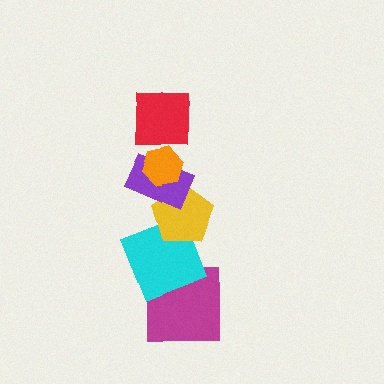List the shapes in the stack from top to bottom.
From top to bottom: the red square, the orange hexagon, the purple rectangle, the yellow pentagon, the cyan square, the magenta square.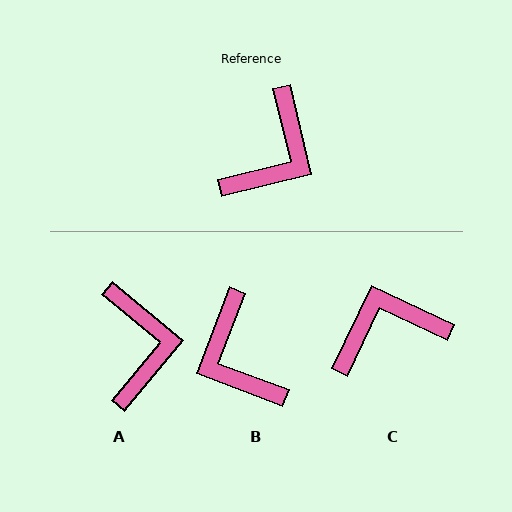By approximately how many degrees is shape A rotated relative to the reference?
Approximately 37 degrees counter-clockwise.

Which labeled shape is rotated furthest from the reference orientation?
C, about 141 degrees away.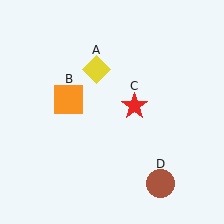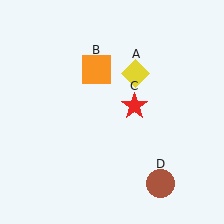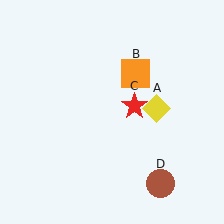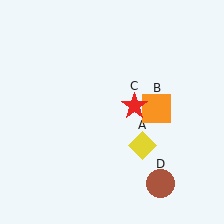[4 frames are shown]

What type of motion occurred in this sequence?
The yellow diamond (object A), orange square (object B) rotated clockwise around the center of the scene.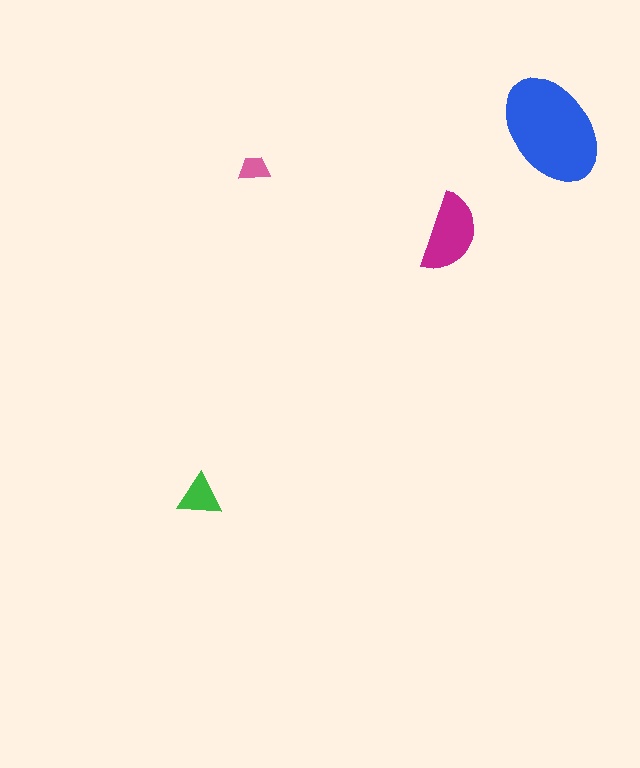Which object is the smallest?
The pink trapezoid.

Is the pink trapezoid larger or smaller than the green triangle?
Smaller.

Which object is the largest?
The blue ellipse.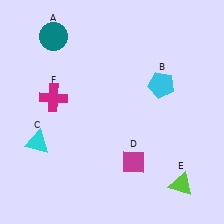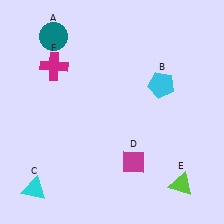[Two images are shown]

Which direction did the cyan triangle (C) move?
The cyan triangle (C) moved down.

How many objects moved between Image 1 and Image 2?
2 objects moved between the two images.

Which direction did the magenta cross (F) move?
The magenta cross (F) moved up.